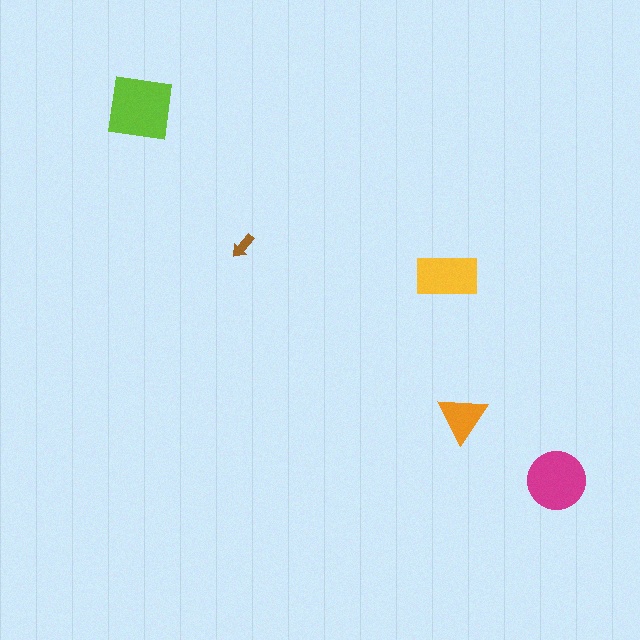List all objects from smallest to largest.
The brown arrow, the orange triangle, the yellow rectangle, the magenta circle, the lime square.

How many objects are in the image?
There are 5 objects in the image.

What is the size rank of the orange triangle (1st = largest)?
4th.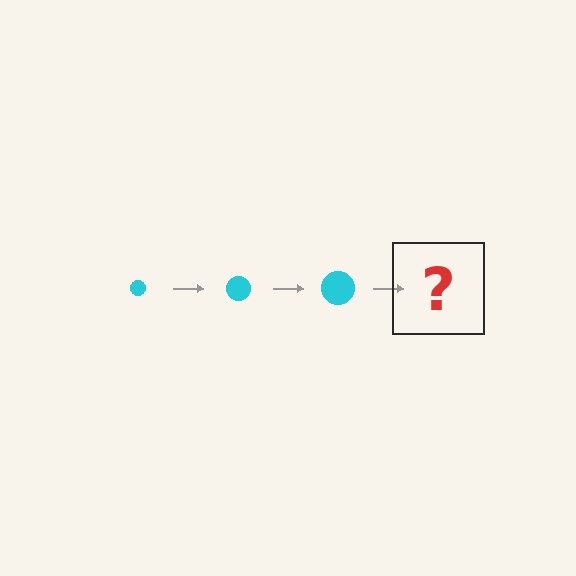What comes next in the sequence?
The next element should be a cyan circle, larger than the previous one.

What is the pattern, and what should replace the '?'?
The pattern is that the circle gets progressively larger each step. The '?' should be a cyan circle, larger than the previous one.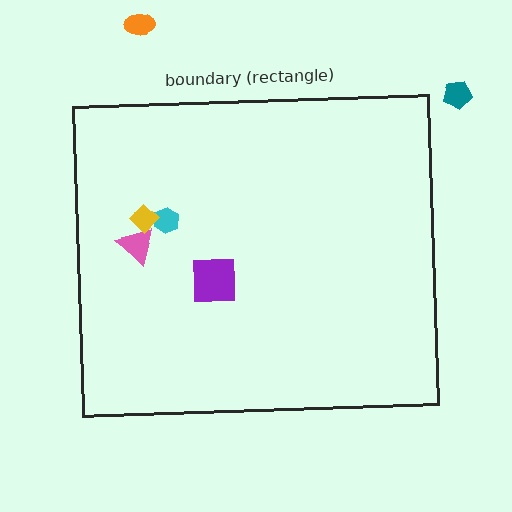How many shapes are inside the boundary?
4 inside, 2 outside.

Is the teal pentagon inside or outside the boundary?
Outside.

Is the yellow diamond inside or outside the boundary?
Inside.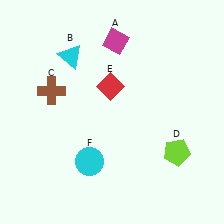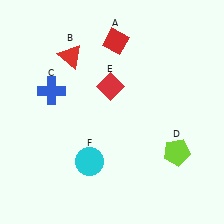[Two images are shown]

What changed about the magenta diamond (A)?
In Image 1, A is magenta. In Image 2, it changed to red.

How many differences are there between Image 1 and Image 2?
There are 3 differences between the two images.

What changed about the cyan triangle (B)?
In Image 1, B is cyan. In Image 2, it changed to red.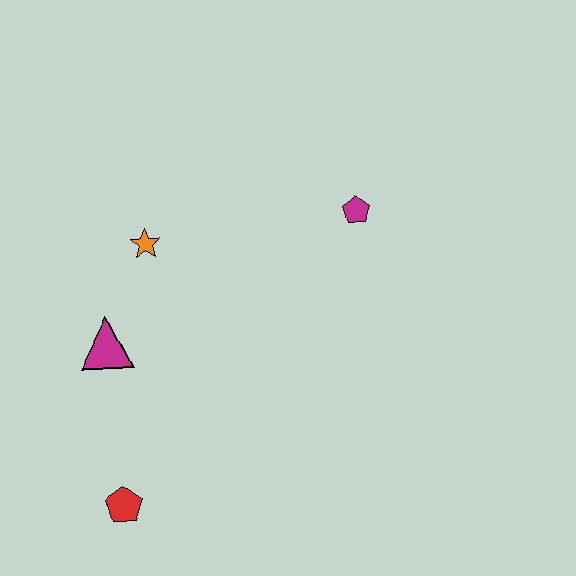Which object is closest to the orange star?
The magenta triangle is closest to the orange star.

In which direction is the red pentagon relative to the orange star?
The red pentagon is below the orange star.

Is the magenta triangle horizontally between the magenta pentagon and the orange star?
No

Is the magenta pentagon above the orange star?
Yes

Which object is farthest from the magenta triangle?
The magenta pentagon is farthest from the magenta triangle.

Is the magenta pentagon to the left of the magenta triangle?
No